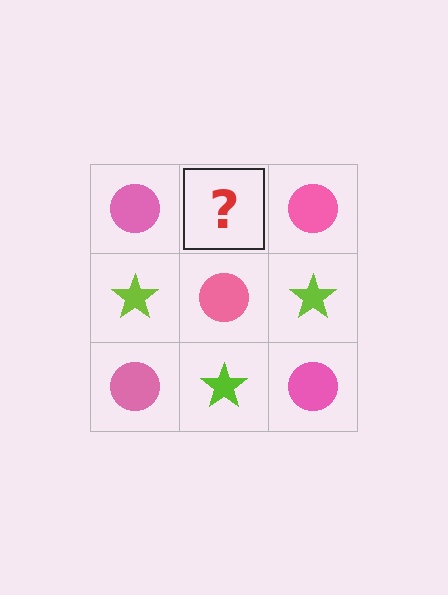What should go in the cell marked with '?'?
The missing cell should contain a lime star.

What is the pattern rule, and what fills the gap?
The rule is that it alternates pink circle and lime star in a checkerboard pattern. The gap should be filled with a lime star.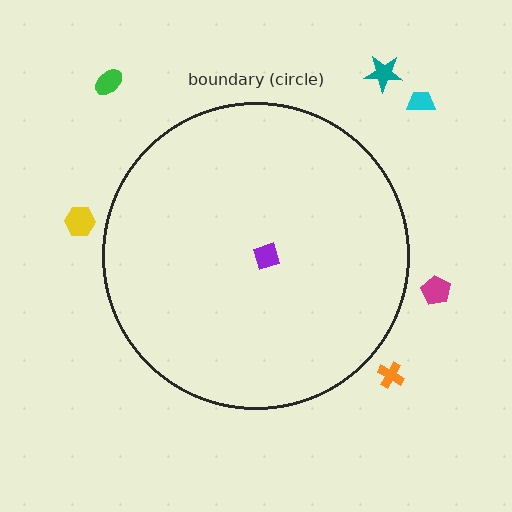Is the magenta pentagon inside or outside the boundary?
Outside.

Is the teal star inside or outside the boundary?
Outside.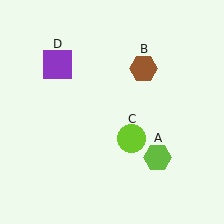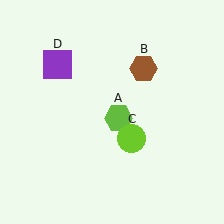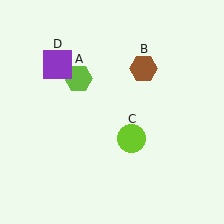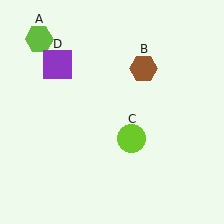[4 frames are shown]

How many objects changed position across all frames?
1 object changed position: lime hexagon (object A).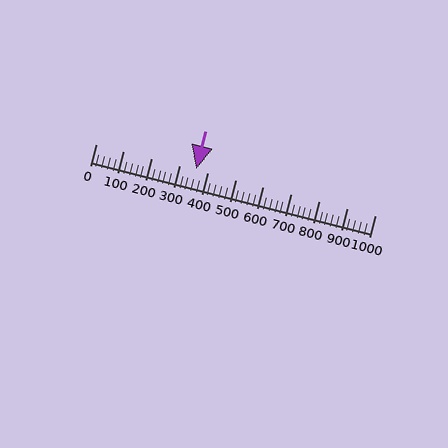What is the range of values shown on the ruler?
The ruler shows values from 0 to 1000.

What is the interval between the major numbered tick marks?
The major tick marks are spaced 100 units apart.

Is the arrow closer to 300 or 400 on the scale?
The arrow is closer to 400.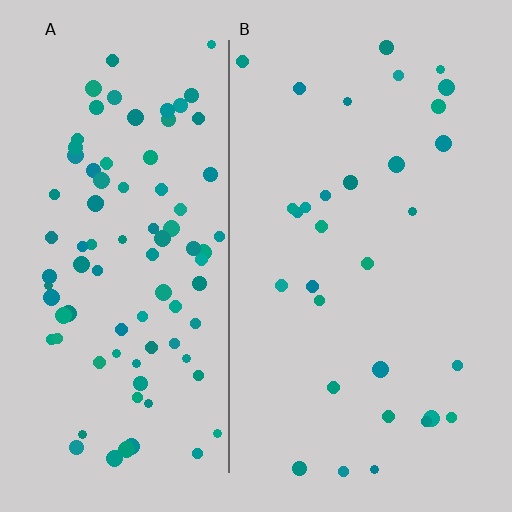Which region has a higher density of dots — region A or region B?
A (the left).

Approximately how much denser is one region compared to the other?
Approximately 2.9× — region A over region B.